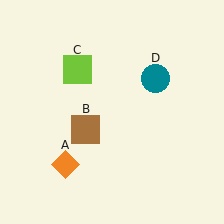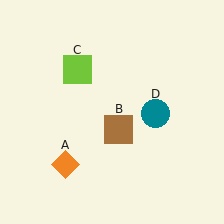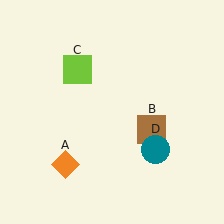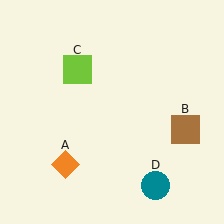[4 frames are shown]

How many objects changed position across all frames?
2 objects changed position: brown square (object B), teal circle (object D).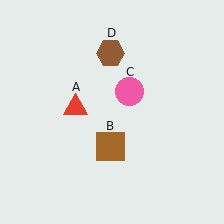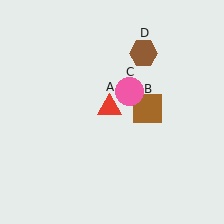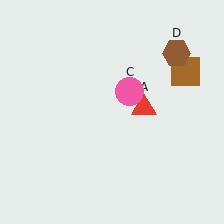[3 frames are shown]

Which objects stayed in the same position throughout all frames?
Pink circle (object C) remained stationary.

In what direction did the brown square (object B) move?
The brown square (object B) moved up and to the right.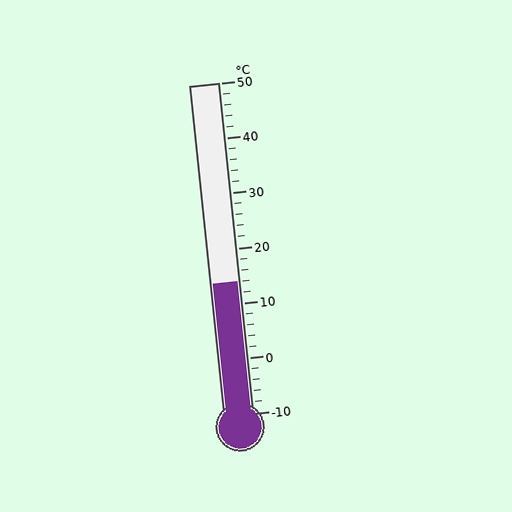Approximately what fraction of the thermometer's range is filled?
The thermometer is filled to approximately 40% of its range.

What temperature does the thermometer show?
The thermometer shows approximately 14°C.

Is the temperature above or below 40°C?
The temperature is below 40°C.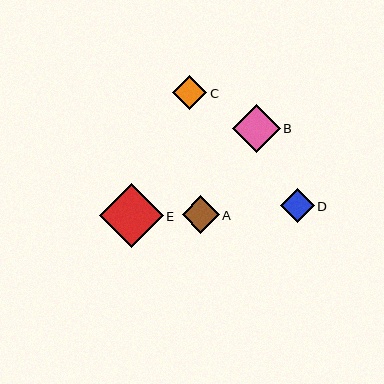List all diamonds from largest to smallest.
From largest to smallest: E, B, A, C, D.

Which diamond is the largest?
Diamond E is the largest with a size of approximately 64 pixels.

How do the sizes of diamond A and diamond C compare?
Diamond A and diamond C are approximately the same size.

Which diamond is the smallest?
Diamond D is the smallest with a size of approximately 34 pixels.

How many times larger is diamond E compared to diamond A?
Diamond E is approximately 1.7 times the size of diamond A.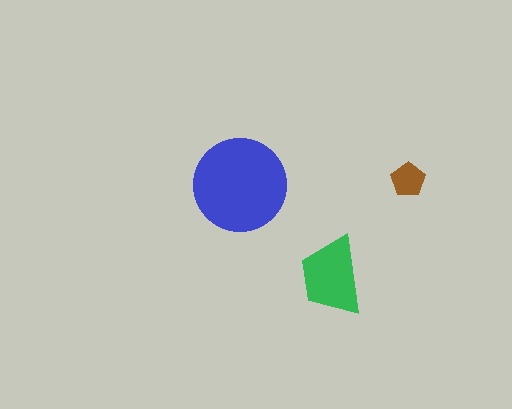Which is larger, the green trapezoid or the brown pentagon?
The green trapezoid.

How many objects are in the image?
There are 3 objects in the image.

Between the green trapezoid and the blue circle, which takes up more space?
The blue circle.